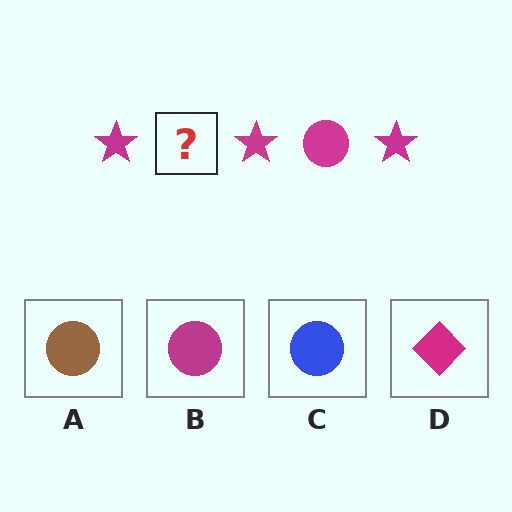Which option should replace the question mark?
Option B.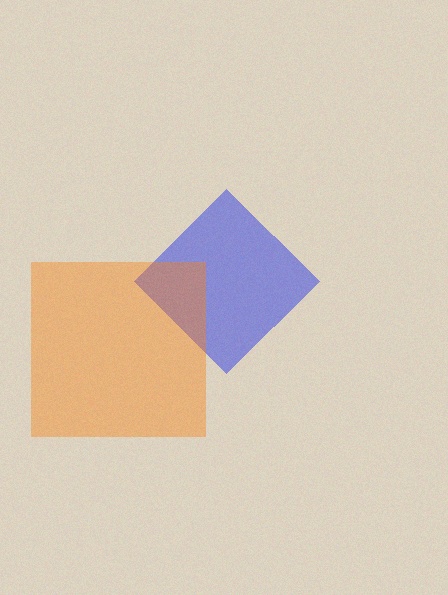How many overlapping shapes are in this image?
There are 2 overlapping shapes in the image.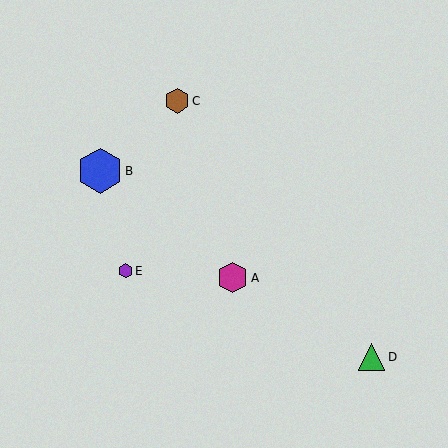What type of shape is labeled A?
Shape A is a magenta hexagon.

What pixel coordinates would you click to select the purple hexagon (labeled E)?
Click at (125, 271) to select the purple hexagon E.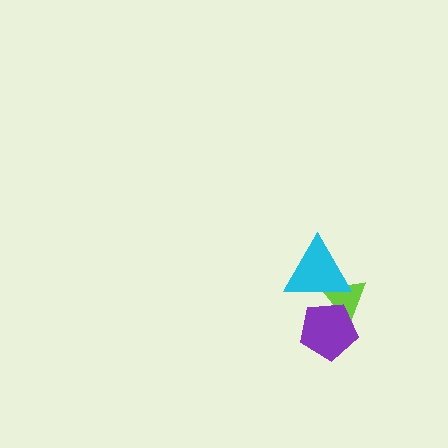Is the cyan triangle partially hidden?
Yes, it is partially covered by another shape.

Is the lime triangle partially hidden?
Yes, it is partially covered by another shape.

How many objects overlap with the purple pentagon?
2 objects overlap with the purple pentagon.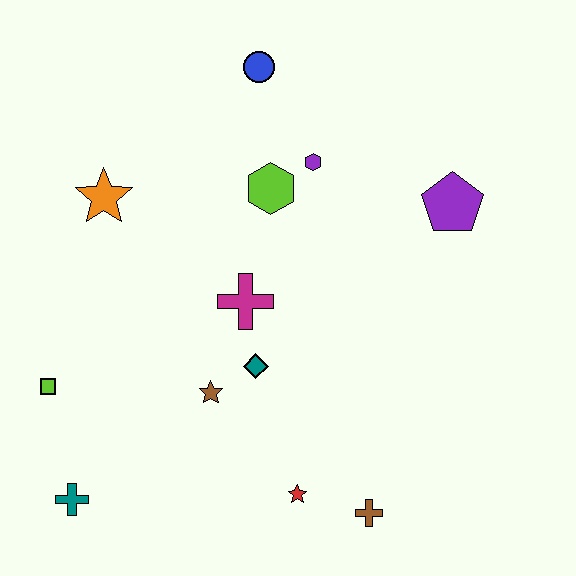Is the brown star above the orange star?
No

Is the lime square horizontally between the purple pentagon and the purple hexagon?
No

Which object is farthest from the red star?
The blue circle is farthest from the red star.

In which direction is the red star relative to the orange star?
The red star is below the orange star.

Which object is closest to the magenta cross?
The teal diamond is closest to the magenta cross.